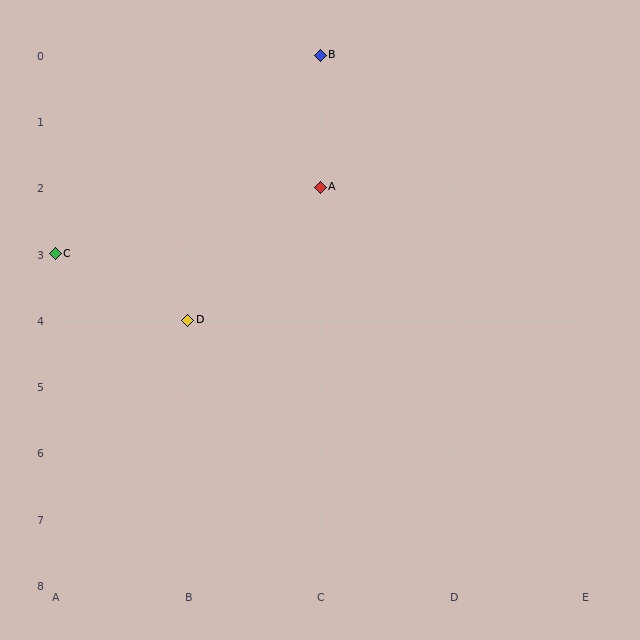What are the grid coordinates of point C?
Point C is at grid coordinates (A, 3).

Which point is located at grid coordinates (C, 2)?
Point A is at (C, 2).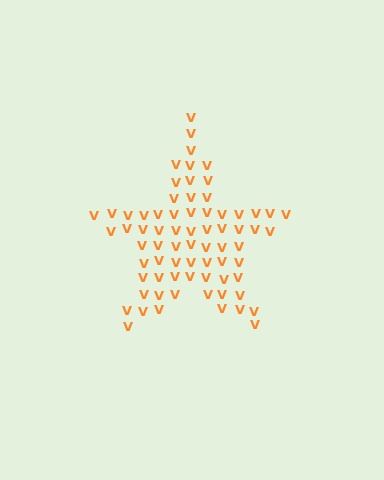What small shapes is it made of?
It is made of small letter V's.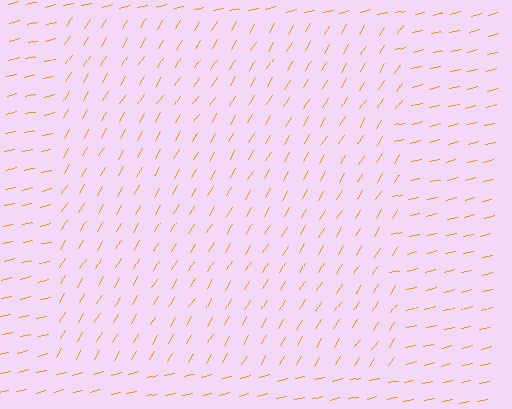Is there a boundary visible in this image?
Yes, there is a texture boundary formed by a change in line orientation.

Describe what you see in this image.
The image is filled with small orange line segments. A rectangle region in the image has lines oriented differently from the surrounding lines, creating a visible texture boundary.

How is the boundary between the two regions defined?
The boundary is defined purely by a change in line orientation (approximately 45 degrees difference). All lines are the same color and thickness.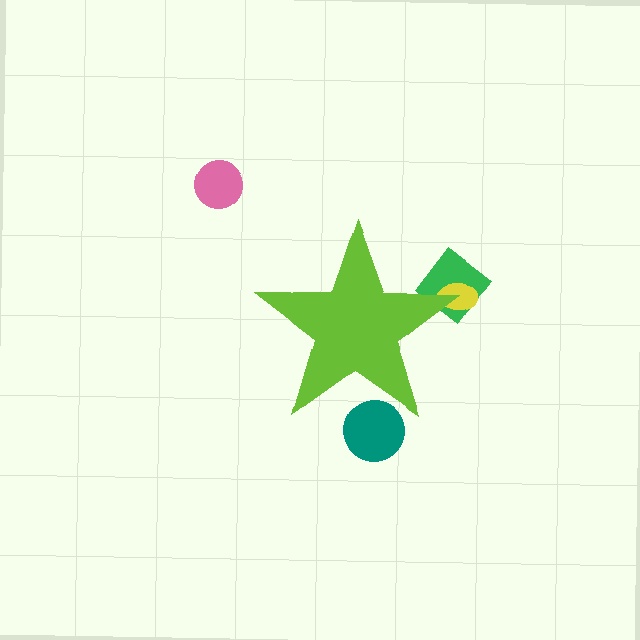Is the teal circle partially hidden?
Yes, the teal circle is partially hidden behind the lime star.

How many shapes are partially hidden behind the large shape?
3 shapes are partially hidden.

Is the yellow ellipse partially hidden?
Yes, the yellow ellipse is partially hidden behind the lime star.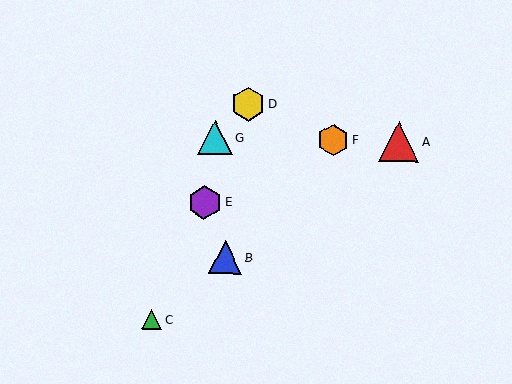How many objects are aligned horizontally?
3 objects (A, F, G) are aligned horizontally.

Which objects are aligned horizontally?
Objects A, F, G are aligned horizontally.